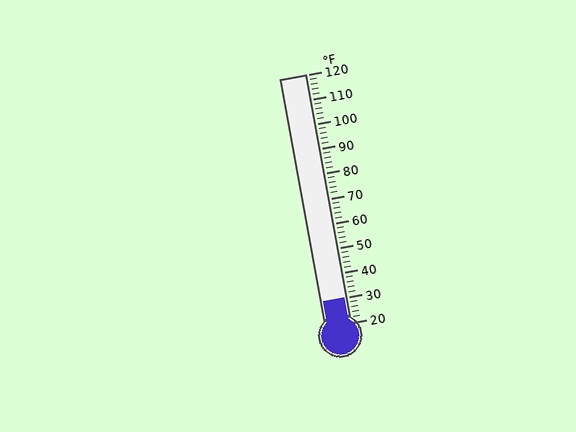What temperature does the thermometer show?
The thermometer shows approximately 30°F.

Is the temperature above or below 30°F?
The temperature is at 30°F.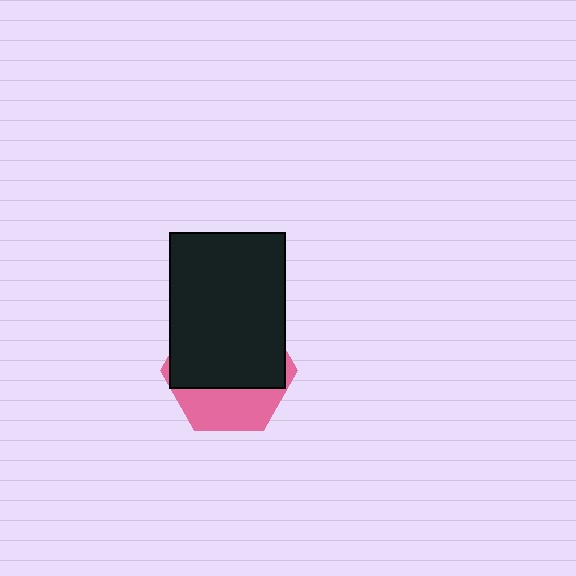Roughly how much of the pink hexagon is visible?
A small part of it is visible (roughly 35%).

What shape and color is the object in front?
The object in front is a black rectangle.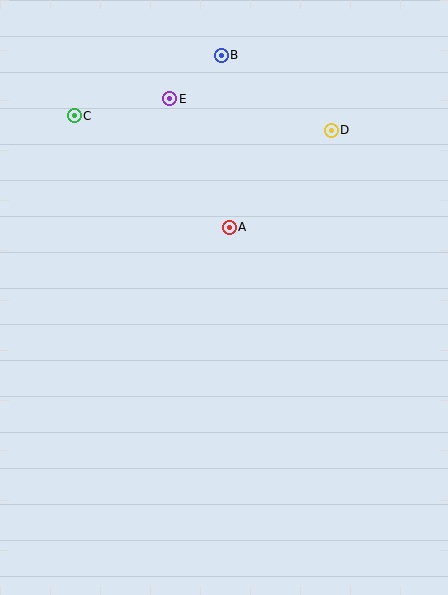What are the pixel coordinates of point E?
Point E is at (170, 99).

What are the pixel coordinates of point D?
Point D is at (331, 130).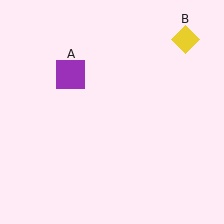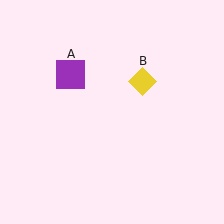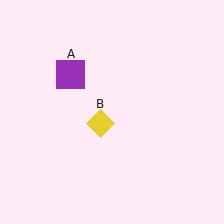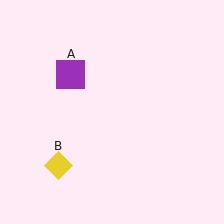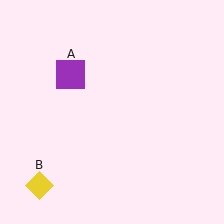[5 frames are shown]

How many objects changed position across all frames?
1 object changed position: yellow diamond (object B).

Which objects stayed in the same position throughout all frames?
Purple square (object A) remained stationary.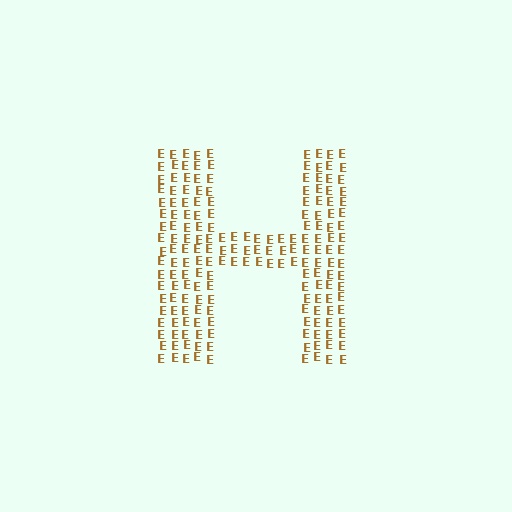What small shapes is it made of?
It is made of small letter E's.